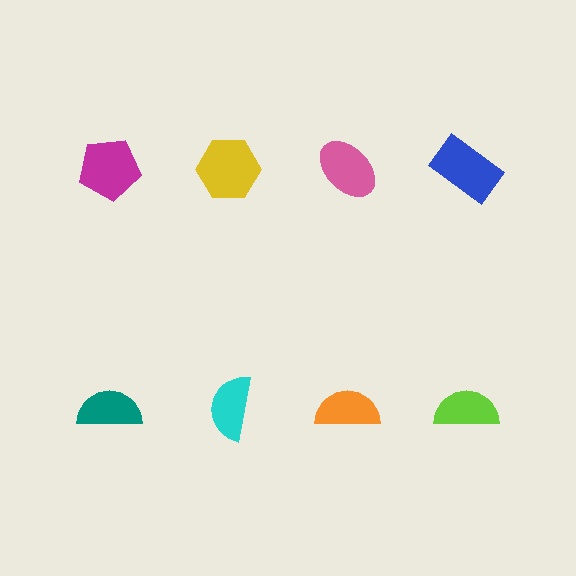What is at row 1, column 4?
A blue rectangle.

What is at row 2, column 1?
A teal semicircle.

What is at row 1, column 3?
A pink ellipse.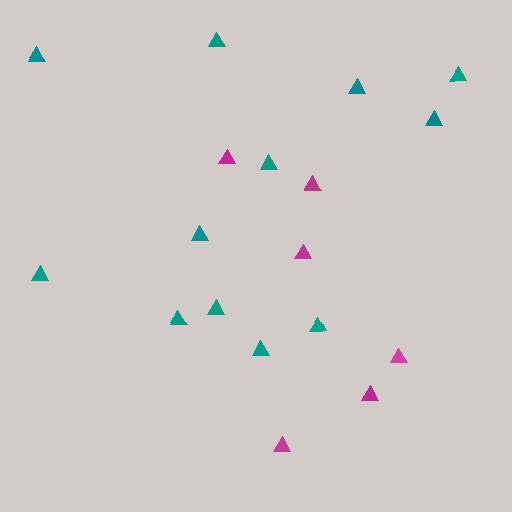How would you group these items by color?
There are 2 groups: one group of magenta triangles (6) and one group of teal triangles (12).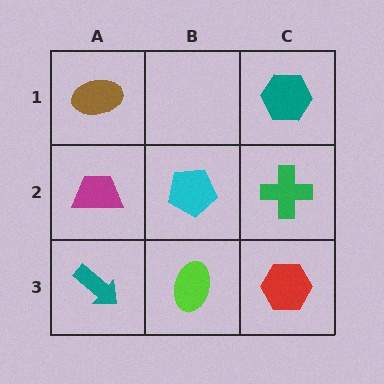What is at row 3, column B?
A lime ellipse.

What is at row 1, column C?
A teal hexagon.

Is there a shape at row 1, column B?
No, that cell is empty.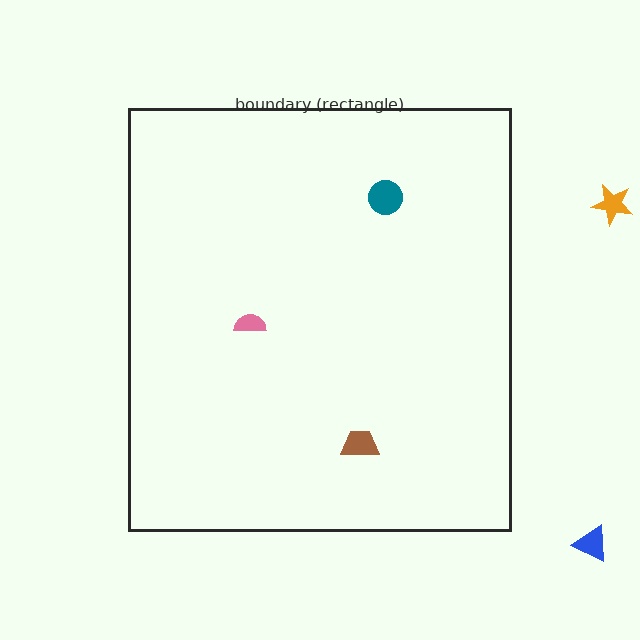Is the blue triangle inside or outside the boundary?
Outside.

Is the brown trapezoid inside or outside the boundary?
Inside.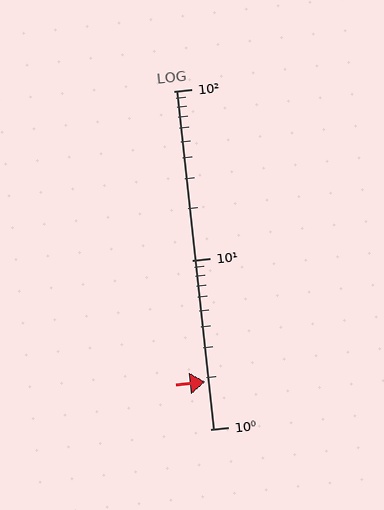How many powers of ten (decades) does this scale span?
The scale spans 2 decades, from 1 to 100.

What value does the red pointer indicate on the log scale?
The pointer indicates approximately 1.9.